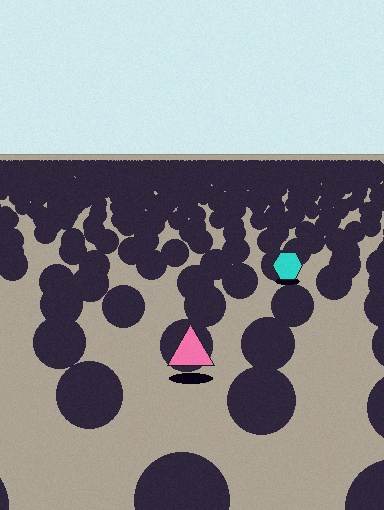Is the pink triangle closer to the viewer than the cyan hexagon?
Yes. The pink triangle is closer — you can tell from the texture gradient: the ground texture is coarser near it.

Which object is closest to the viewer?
The pink triangle is closest. The texture marks near it are larger and more spread out.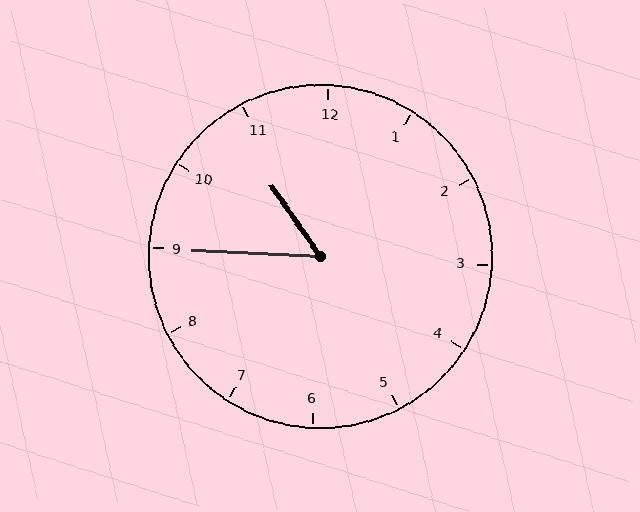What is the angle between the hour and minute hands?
Approximately 52 degrees.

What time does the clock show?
10:45.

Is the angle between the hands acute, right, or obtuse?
It is acute.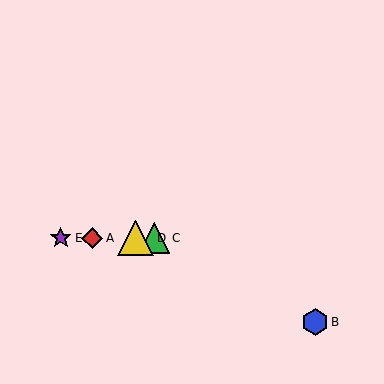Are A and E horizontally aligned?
Yes, both are at y≈238.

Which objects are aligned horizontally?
Objects A, C, D, E are aligned horizontally.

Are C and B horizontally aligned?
No, C is at y≈238 and B is at y≈322.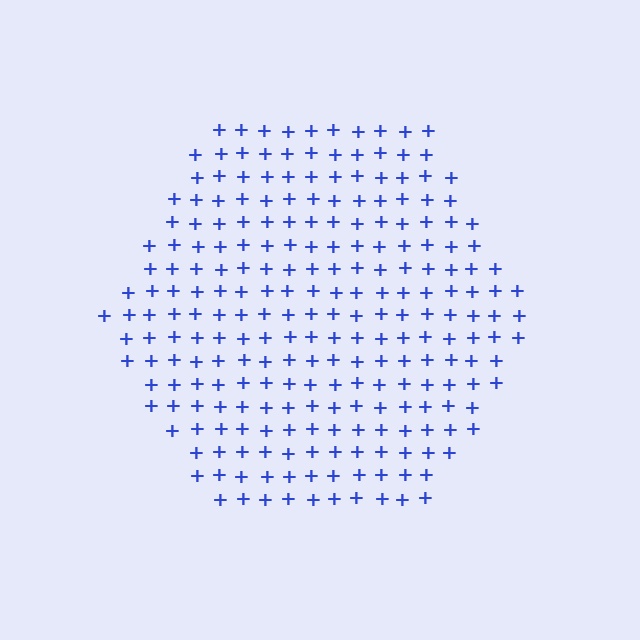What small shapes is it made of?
It is made of small plus signs.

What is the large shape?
The large shape is a hexagon.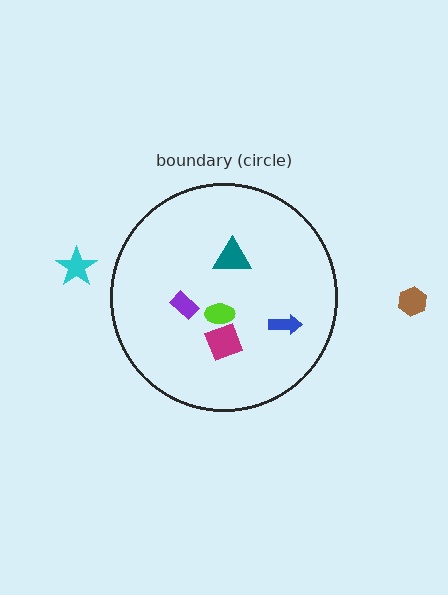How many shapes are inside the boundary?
5 inside, 2 outside.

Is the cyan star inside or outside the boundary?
Outside.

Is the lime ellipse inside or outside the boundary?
Inside.